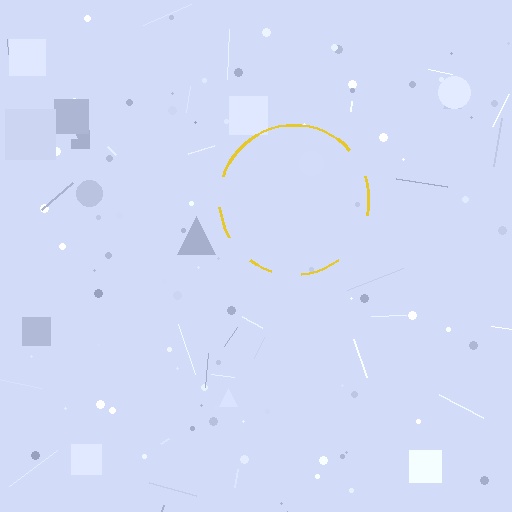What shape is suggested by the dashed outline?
The dashed outline suggests a circle.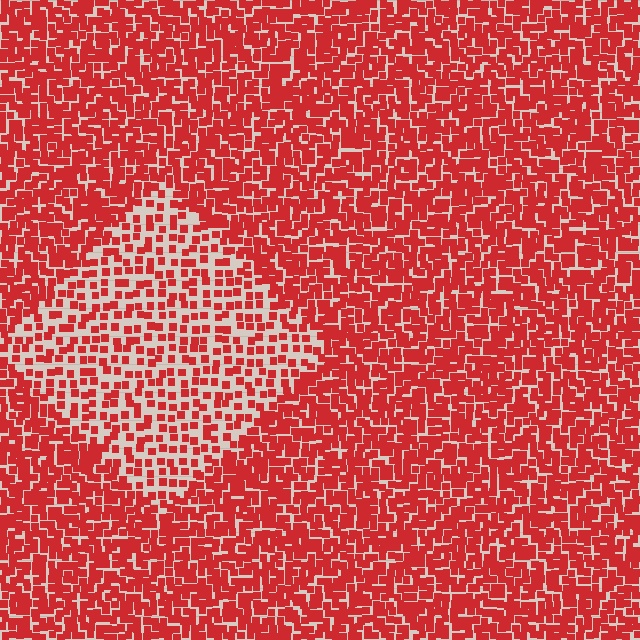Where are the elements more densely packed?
The elements are more densely packed outside the diamond boundary.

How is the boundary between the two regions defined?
The boundary is defined by a change in element density (approximately 2.0x ratio). All elements are the same color, size, and shape.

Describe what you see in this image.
The image contains small red elements arranged at two different densities. A diamond-shaped region is visible where the elements are less densely packed than the surrounding area.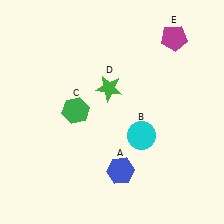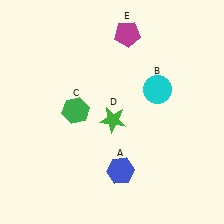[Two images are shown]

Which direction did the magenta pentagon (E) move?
The magenta pentagon (E) moved left.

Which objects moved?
The objects that moved are: the cyan circle (B), the green star (D), the magenta pentagon (E).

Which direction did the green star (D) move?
The green star (D) moved down.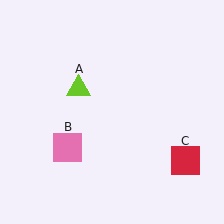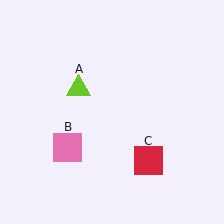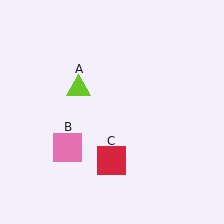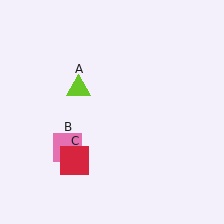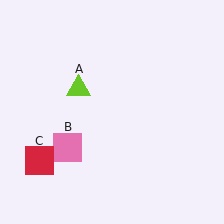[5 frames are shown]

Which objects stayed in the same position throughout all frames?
Lime triangle (object A) and pink square (object B) remained stationary.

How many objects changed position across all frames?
1 object changed position: red square (object C).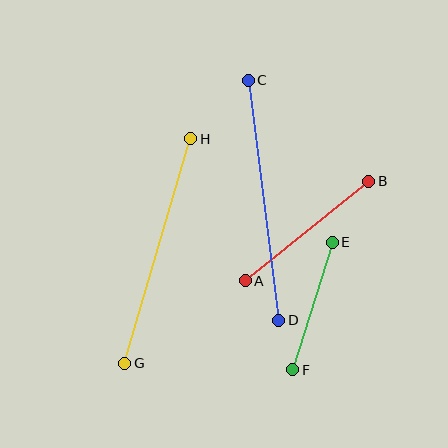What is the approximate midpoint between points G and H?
The midpoint is at approximately (158, 251) pixels.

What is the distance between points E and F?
The distance is approximately 134 pixels.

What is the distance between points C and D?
The distance is approximately 242 pixels.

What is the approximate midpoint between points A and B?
The midpoint is at approximately (307, 231) pixels.